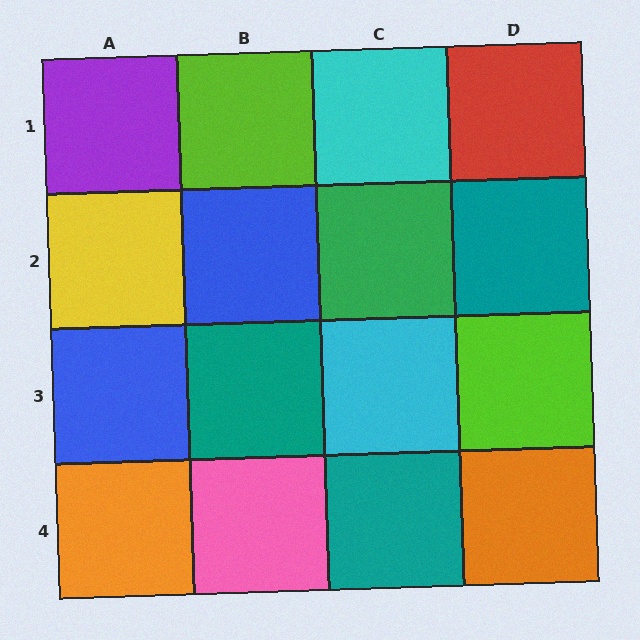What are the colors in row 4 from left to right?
Orange, pink, teal, orange.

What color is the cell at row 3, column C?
Cyan.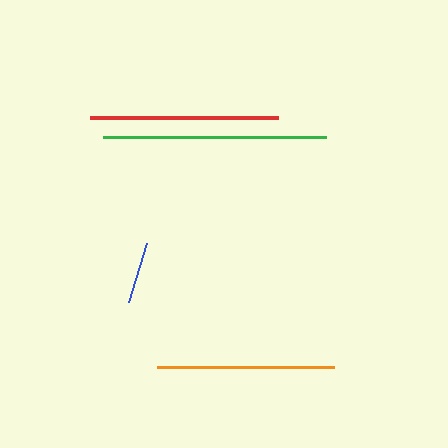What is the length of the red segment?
The red segment is approximately 188 pixels long.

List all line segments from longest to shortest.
From longest to shortest: green, red, orange, blue.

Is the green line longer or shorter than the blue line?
The green line is longer than the blue line.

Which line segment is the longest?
The green line is the longest at approximately 222 pixels.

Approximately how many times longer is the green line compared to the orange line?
The green line is approximately 1.3 times the length of the orange line.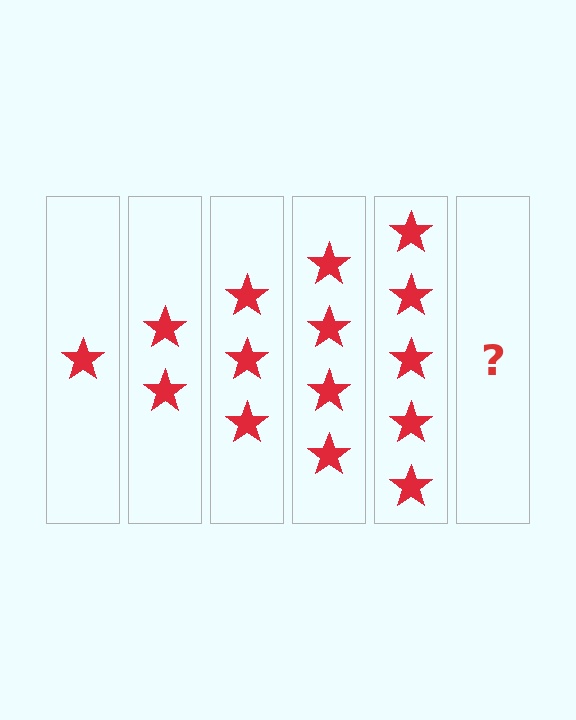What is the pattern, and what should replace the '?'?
The pattern is that each step adds one more star. The '?' should be 6 stars.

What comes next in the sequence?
The next element should be 6 stars.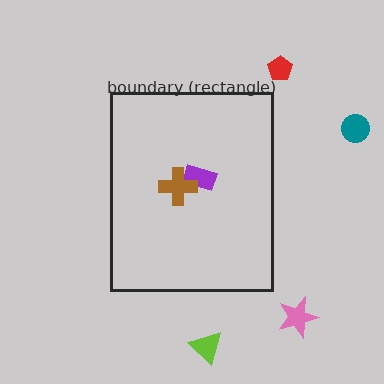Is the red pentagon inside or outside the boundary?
Outside.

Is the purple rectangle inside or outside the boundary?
Inside.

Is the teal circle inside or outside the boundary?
Outside.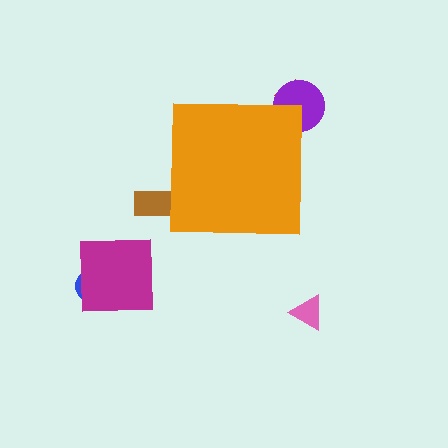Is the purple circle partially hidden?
Yes, the purple circle is partially hidden behind the orange square.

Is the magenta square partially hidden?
No, the magenta square is fully visible.